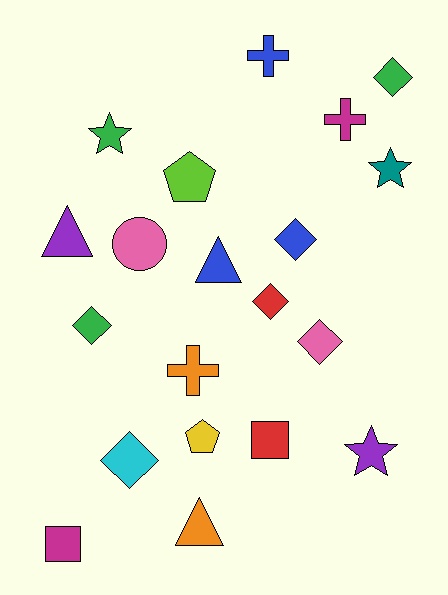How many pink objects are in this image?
There are 2 pink objects.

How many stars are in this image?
There are 3 stars.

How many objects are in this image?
There are 20 objects.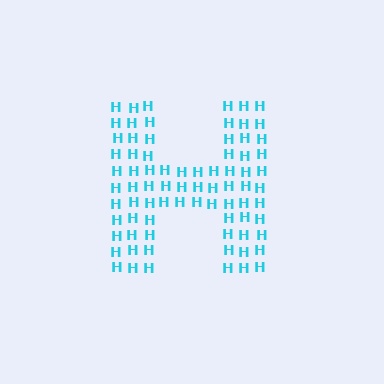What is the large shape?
The large shape is the letter H.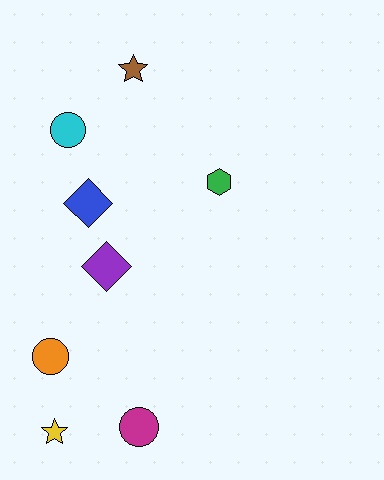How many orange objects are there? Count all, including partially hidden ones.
There is 1 orange object.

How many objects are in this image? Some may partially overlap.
There are 8 objects.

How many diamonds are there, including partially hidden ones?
There are 2 diamonds.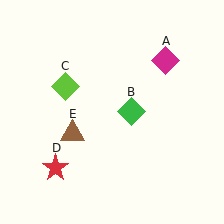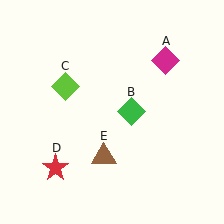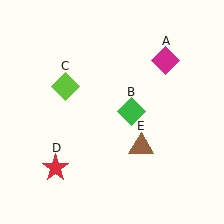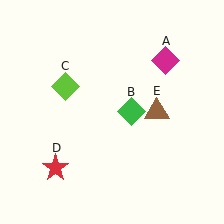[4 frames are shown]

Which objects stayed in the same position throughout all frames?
Magenta diamond (object A) and green diamond (object B) and lime diamond (object C) and red star (object D) remained stationary.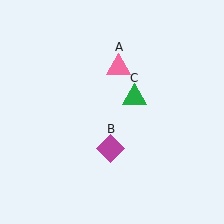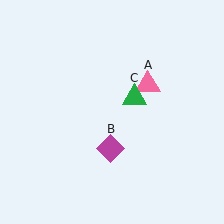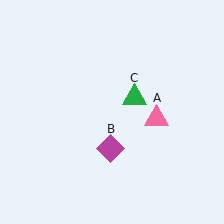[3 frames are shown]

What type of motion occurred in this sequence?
The pink triangle (object A) rotated clockwise around the center of the scene.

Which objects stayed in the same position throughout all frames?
Magenta diamond (object B) and green triangle (object C) remained stationary.